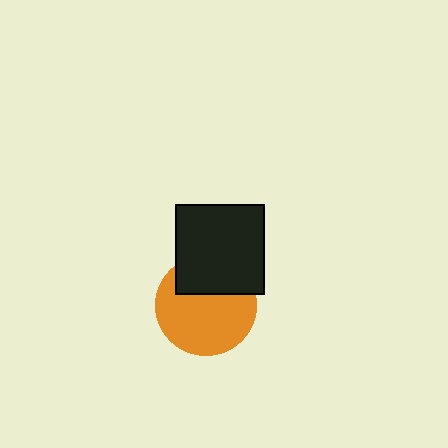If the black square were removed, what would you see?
You would see the complete orange circle.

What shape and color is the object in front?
The object in front is a black square.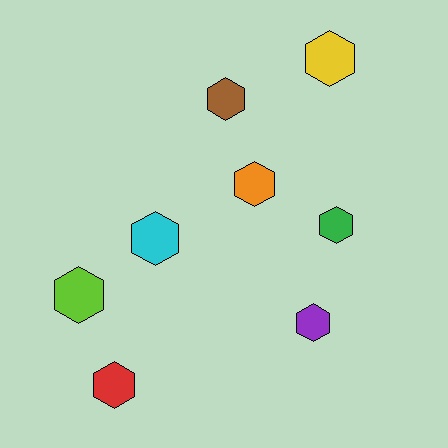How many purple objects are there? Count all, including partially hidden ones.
There is 1 purple object.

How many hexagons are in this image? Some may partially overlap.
There are 8 hexagons.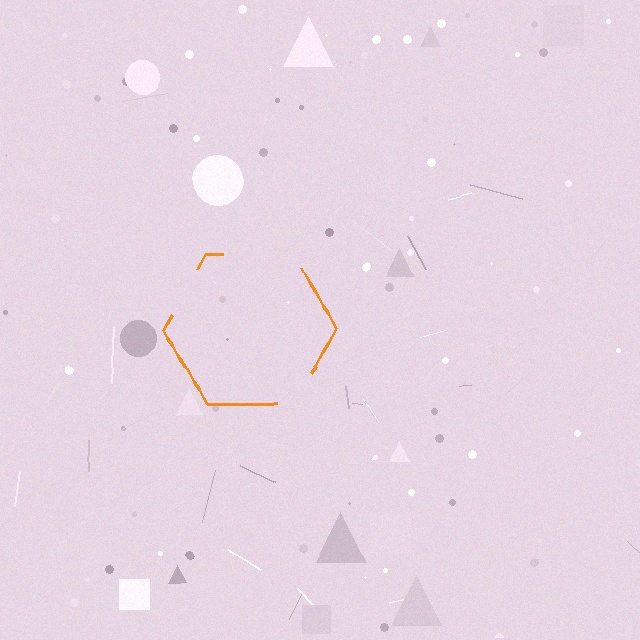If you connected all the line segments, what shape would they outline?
They would outline a hexagon.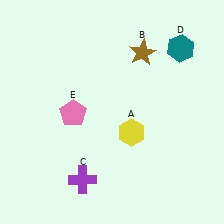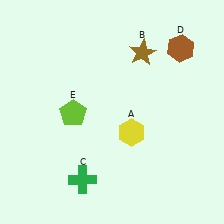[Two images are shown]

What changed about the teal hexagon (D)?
In Image 1, D is teal. In Image 2, it changed to brown.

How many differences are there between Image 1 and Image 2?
There are 3 differences between the two images.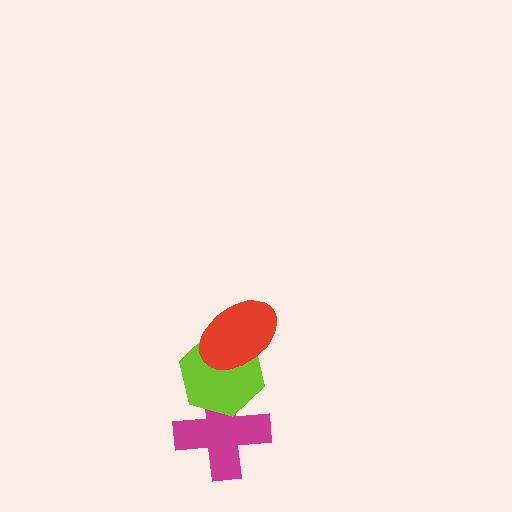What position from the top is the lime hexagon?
The lime hexagon is 2nd from the top.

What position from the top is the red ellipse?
The red ellipse is 1st from the top.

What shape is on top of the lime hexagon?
The red ellipse is on top of the lime hexagon.